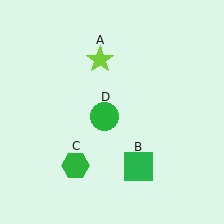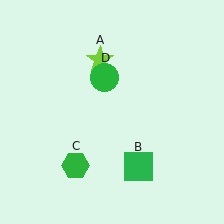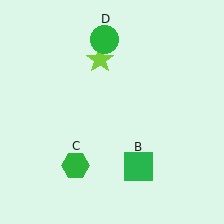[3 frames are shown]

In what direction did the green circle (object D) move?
The green circle (object D) moved up.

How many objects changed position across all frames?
1 object changed position: green circle (object D).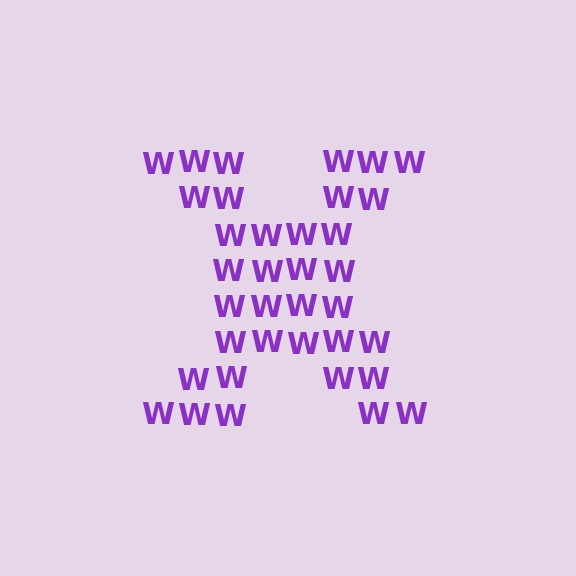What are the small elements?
The small elements are letter W's.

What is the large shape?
The large shape is the letter X.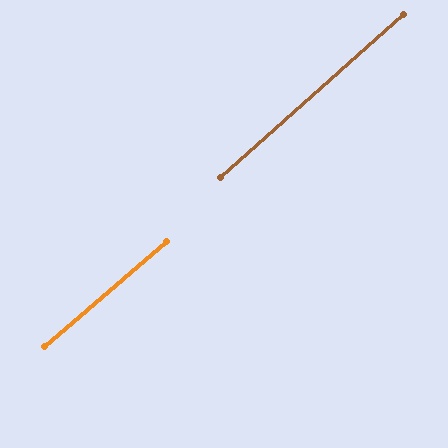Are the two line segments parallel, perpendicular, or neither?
Parallel — their directions differ by only 0.9°.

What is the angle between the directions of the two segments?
Approximately 1 degree.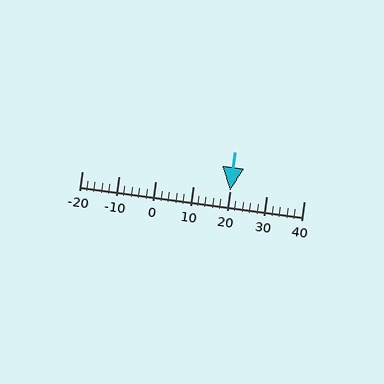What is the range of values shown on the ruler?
The ruler shows values from -20 to 40.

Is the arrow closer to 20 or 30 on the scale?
The arrow is closer to 20.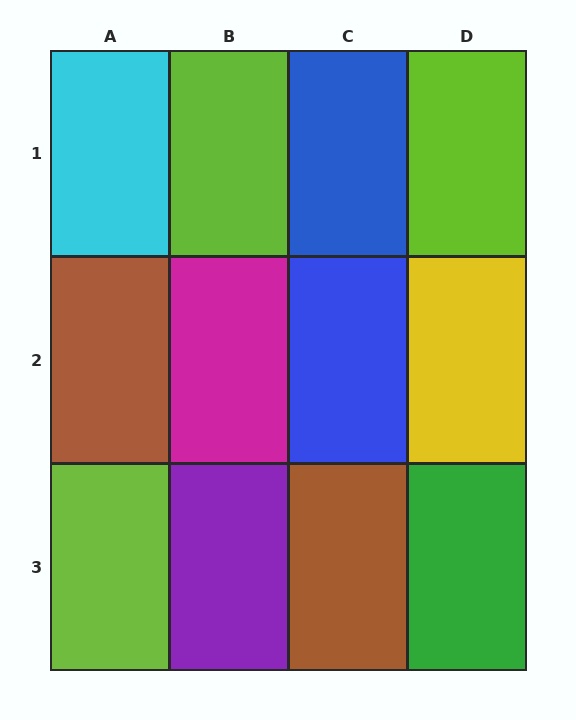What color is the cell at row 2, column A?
Brown.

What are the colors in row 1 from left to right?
Cyan, lime, blue, lime.